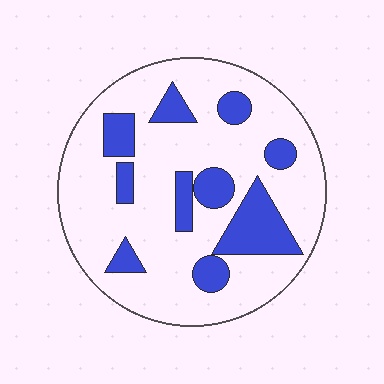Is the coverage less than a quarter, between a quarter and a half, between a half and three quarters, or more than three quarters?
Less than a quarter.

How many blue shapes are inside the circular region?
10.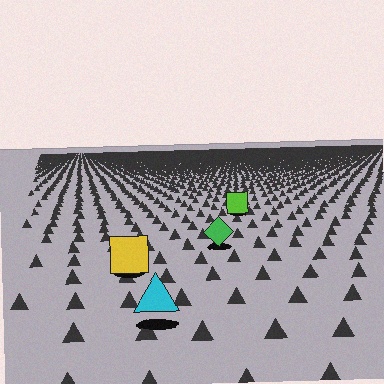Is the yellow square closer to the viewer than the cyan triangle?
No. The cyan triangle is closer — you can tell from the texture gradient: the ground texture is coarser near it.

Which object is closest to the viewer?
The cyan triangle is closest. The texture marks near it are larger and more spread out.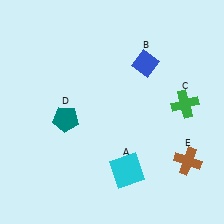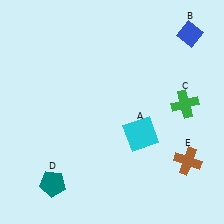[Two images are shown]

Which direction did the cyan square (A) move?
The cyan square (A) moved up.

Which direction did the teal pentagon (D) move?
The teal pentagon (D) moved down.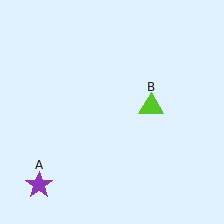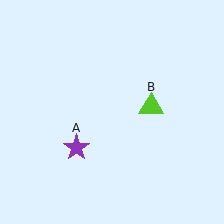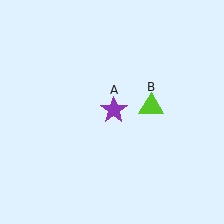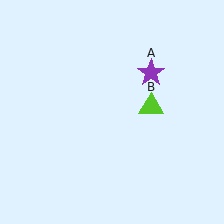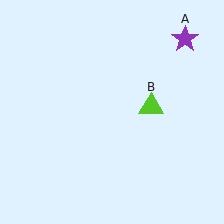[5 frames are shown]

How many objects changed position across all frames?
1 object changed position: purple star (object A).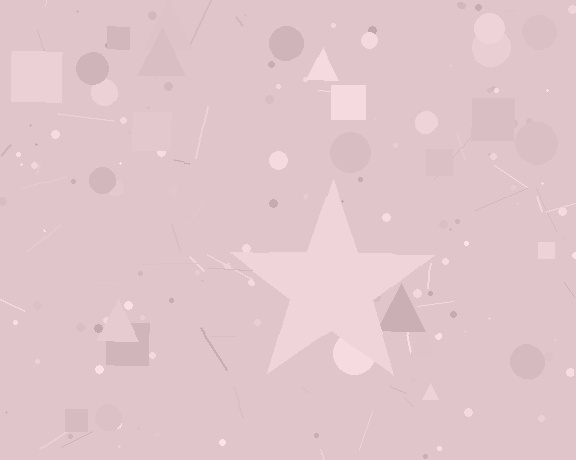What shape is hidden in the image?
A star is hidden in the image.